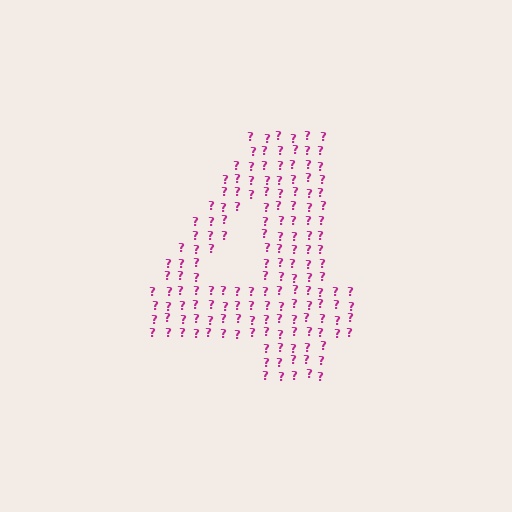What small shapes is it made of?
It is made of small question marks.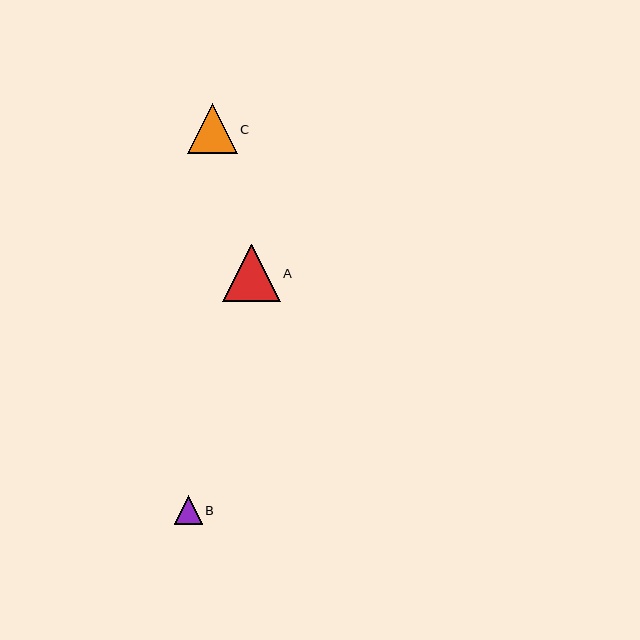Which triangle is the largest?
Triangle A is the largest with a size of approximately 57 pixels.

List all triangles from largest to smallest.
From largest to smallest: A, C, B.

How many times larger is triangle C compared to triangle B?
Triangle C is approximately 1.8 times the size of triangle B.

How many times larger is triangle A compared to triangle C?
Triangle A is approximately 1.2 times the size of triangle C.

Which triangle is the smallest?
Triangle B is the smallest with a size of approximately 28 pixels.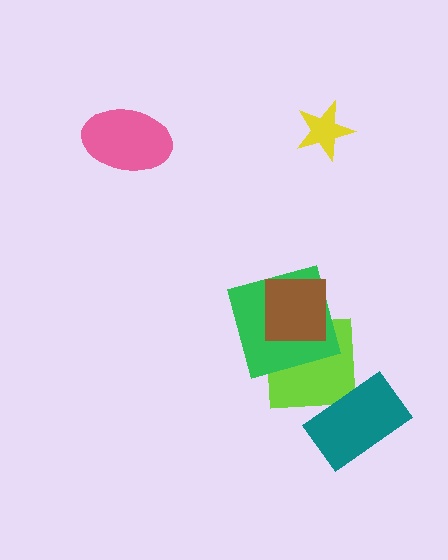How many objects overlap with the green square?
2 objects overlap with the green square.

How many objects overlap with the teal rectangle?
1 object overlaps with the teal rectangle.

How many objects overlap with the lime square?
3 objects overlap with the lime square.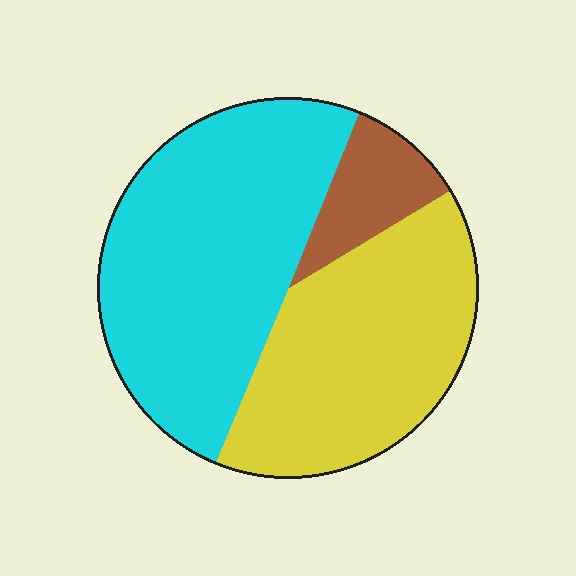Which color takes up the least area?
Brown, at roughly 10%.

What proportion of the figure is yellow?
Yellow takes up between a quarter and a half of the figure.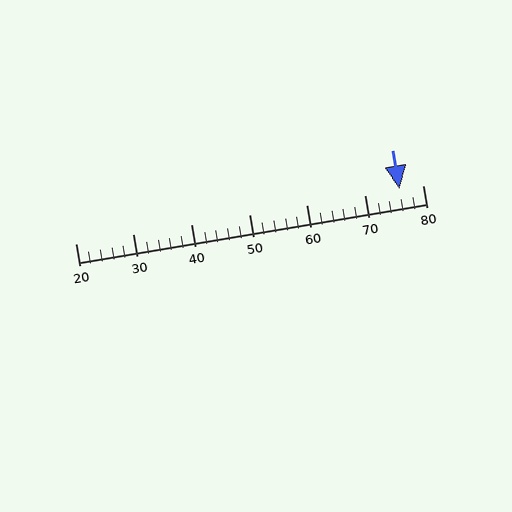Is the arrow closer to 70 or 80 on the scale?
The arrow is closer to 80.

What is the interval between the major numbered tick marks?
The major tick marks are spaced 10 units apart.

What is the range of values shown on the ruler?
The ruler shows values from 20 to 80.